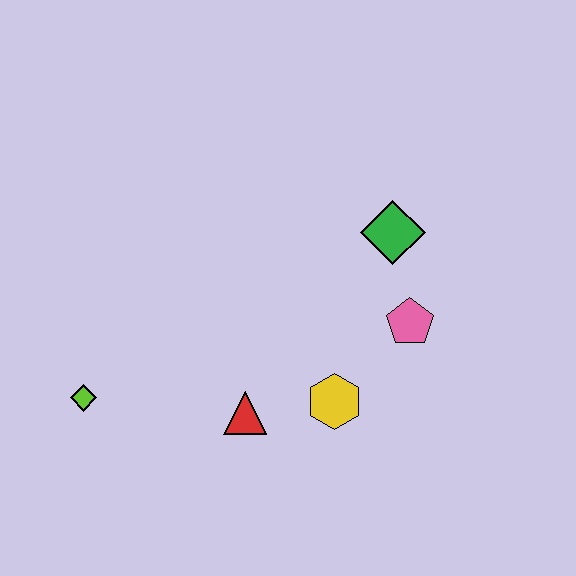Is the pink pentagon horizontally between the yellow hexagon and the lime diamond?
No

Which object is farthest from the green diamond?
The lime diamond is farthest from the green diamond.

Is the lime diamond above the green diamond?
No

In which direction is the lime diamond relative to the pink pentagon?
The lime diamond is to the left of the pink pentagon.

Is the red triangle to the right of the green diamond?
No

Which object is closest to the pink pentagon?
The green diamond is closest to the pink pentagon.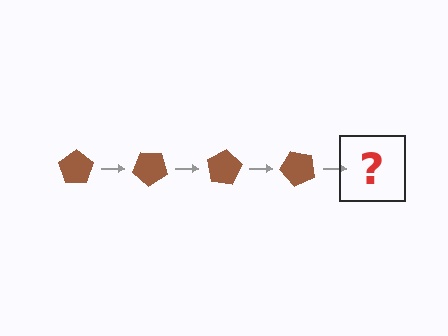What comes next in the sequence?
The next element should be a brown pentagon rotated 160 degrees.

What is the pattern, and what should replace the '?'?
The pattern is that the pentagon rotates 40 degrees each step. The '?' should be a brown pentagon rotated 160 degrees.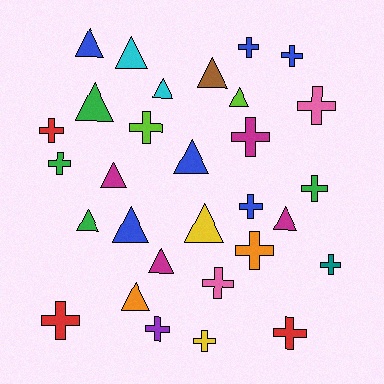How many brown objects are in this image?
There is 1 brown object.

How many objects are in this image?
There are 30 objects.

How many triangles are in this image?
There are 14 triangles.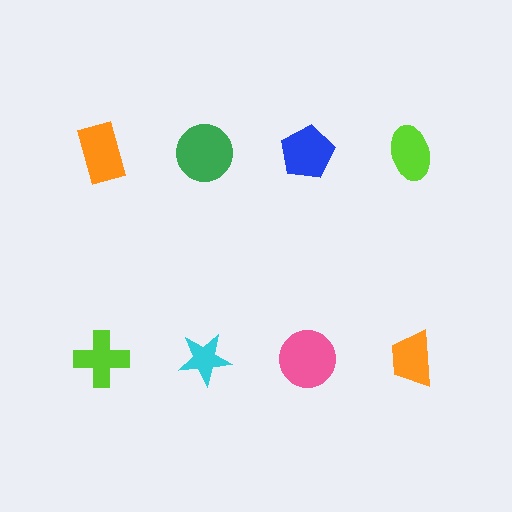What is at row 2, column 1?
A lime cross.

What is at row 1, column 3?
A blue pentagon.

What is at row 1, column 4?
A lime ellipse.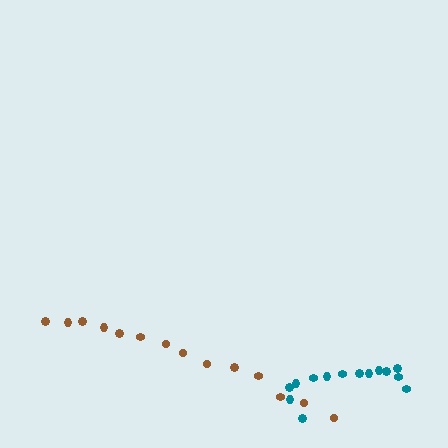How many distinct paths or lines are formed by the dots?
There are 2 distinct paths.